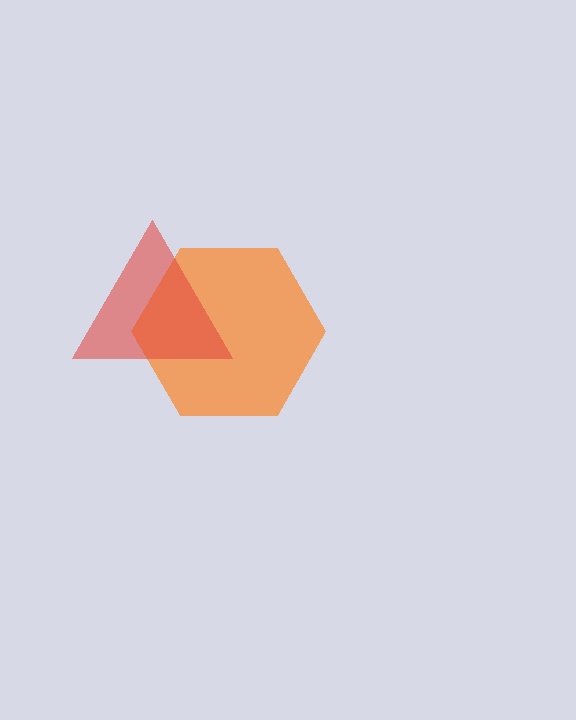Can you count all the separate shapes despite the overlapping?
Yes, there are 2 separate shapes.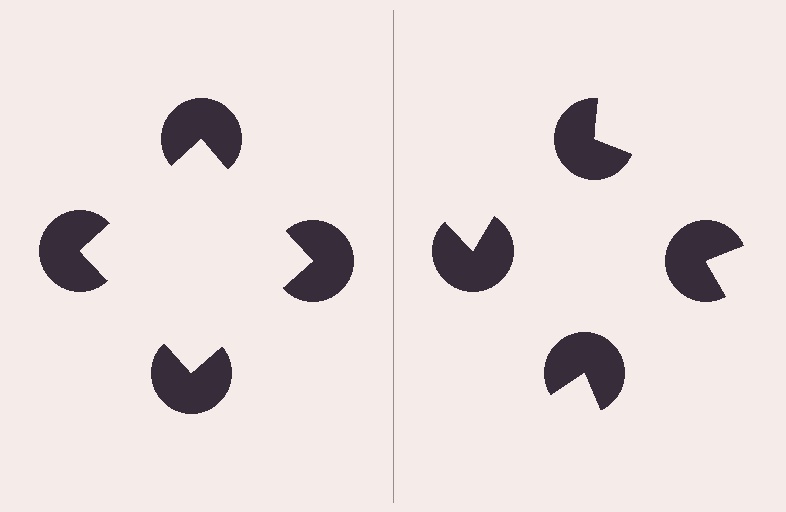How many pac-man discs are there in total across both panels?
8 — 4 on each side.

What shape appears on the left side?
An illusory square.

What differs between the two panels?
The pac-man discs are positioned identically on both sides; only the wedge orientations differ. On the left they align to a square; on the right they are misaligned.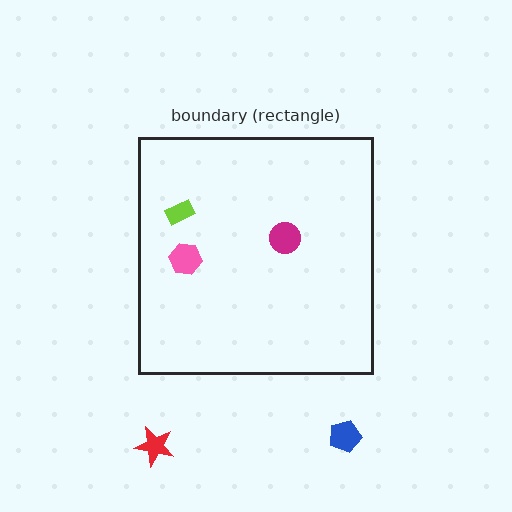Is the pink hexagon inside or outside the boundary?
Inside.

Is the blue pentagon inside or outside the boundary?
Outside.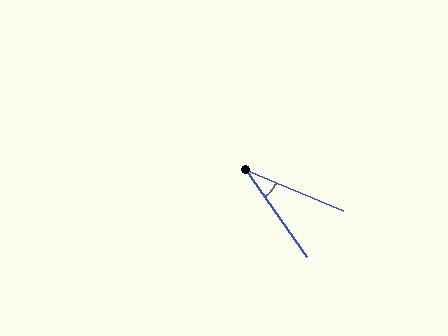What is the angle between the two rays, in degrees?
Approximately 32 degrees.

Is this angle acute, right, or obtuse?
It is acute.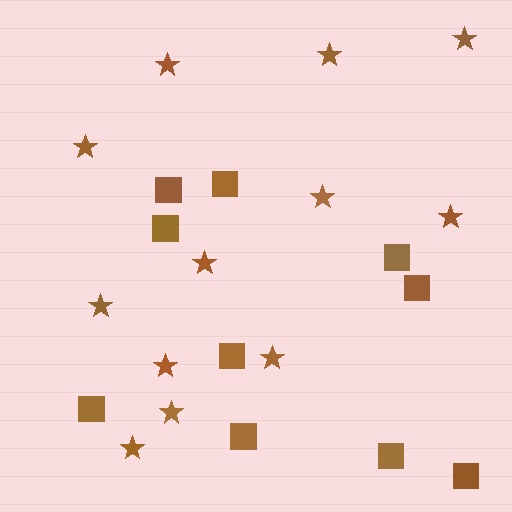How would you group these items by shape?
There are 2 groups: one group of squares (10) and one group of stars (12).